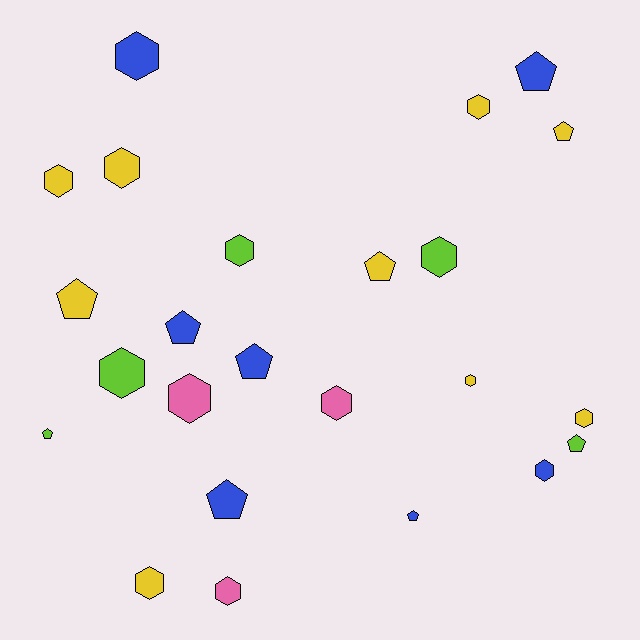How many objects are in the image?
There are 24 objects.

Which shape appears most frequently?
Hexagon, with 14 objects.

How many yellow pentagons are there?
There are 3 yellow pentagons.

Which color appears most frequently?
Yellow, with 9 objects.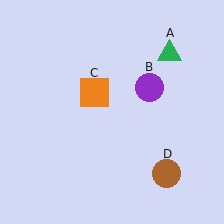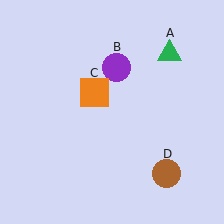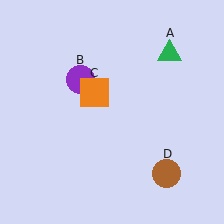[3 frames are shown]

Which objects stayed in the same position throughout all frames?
Green triangle (object A) and orange square (object C) and brown circle (object D) remained stationary.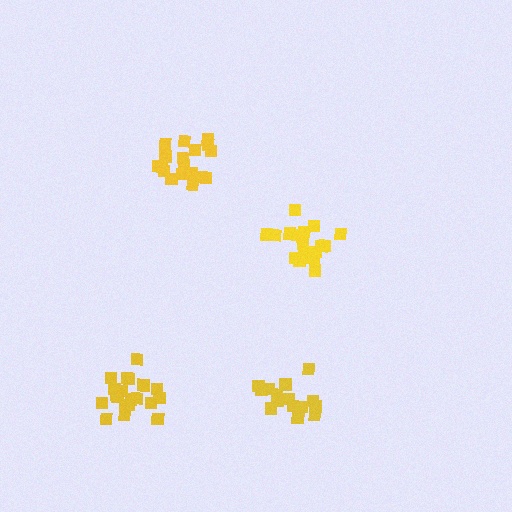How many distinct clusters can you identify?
There are 4 distinct clusters.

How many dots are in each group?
Group 1: 21 dots, Group 2: 16 dots, Group 3: 18 dots, Group 4: 19 dots (74 total).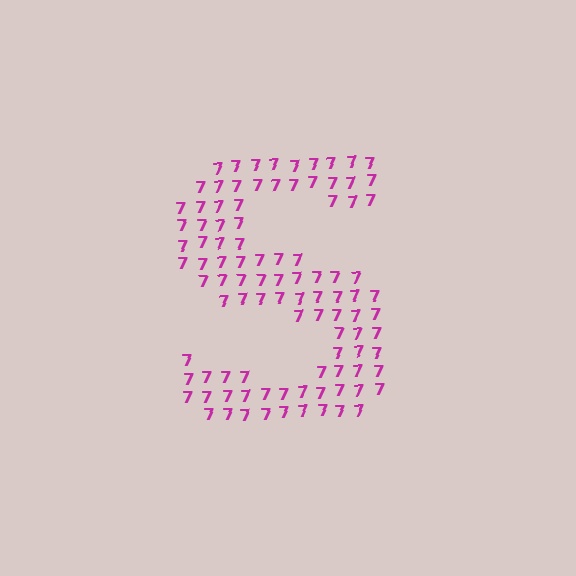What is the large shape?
The large shape is the letter S.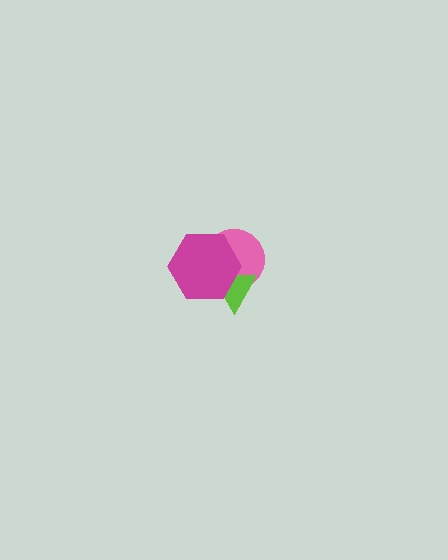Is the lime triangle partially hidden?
Yes, it is partially covered by another shape.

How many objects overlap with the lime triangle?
2 objects overlap with the lime triangle.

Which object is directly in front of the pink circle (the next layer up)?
The lime triangle is directly in front of the pink circle.